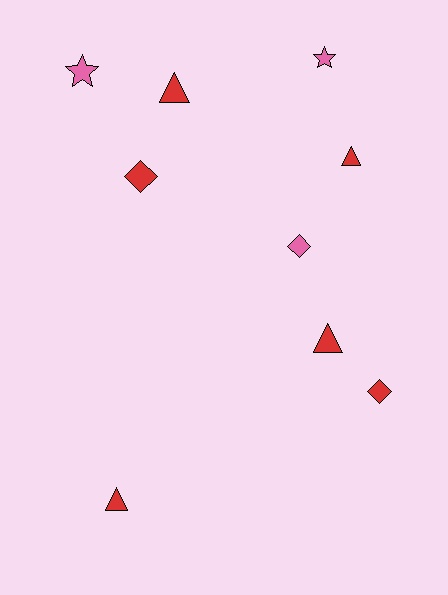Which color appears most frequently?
Red, with 6 objects.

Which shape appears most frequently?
Triangle, with 4 objects.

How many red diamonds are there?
There are 2 red diamonds.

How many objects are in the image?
There are 9 objects.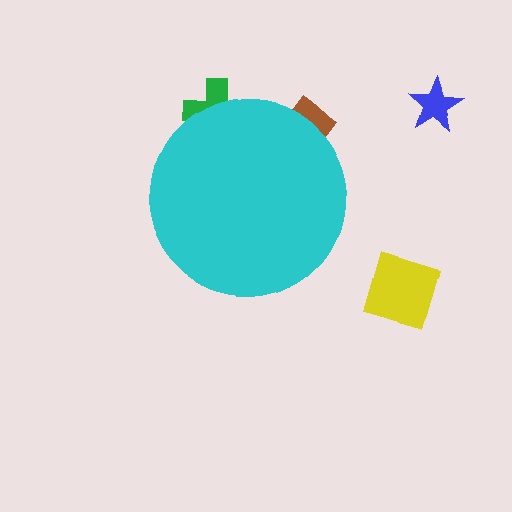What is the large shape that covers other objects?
A cyan circle.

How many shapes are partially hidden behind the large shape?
2 shapes are partially hidden.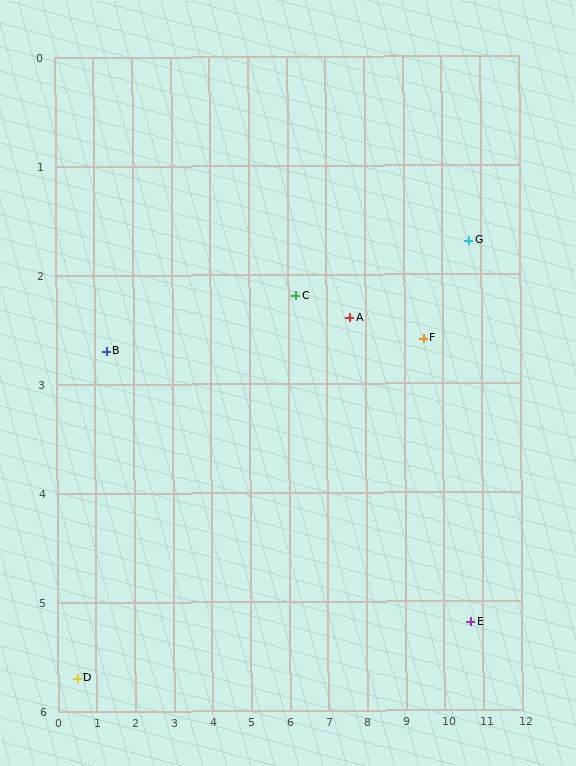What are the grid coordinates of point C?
Point C is at approximately (6.2, 2.2).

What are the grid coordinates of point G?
Point G is at approximately (10.7, 1.7).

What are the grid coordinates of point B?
Point B is at approximately (1.3, 2.7).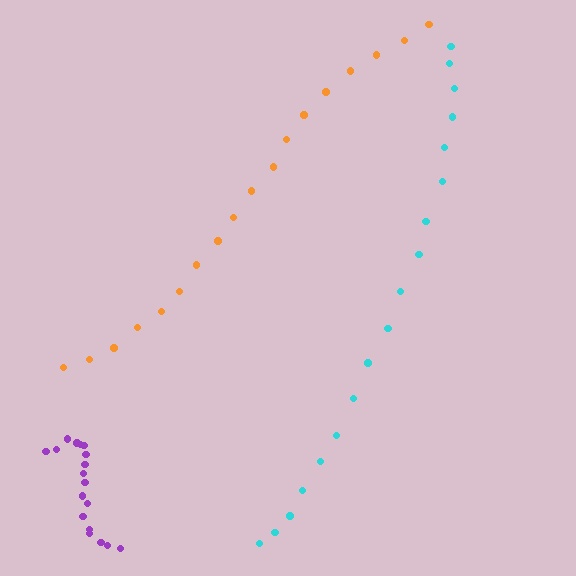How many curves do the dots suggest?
There are 3 distinct paths.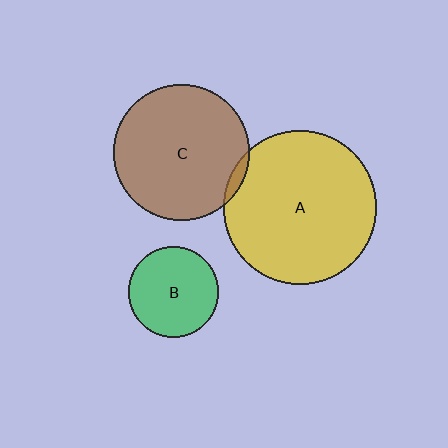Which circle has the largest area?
Circle A (yellow).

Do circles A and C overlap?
Yes.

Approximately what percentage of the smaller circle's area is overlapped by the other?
Approximately 5%.